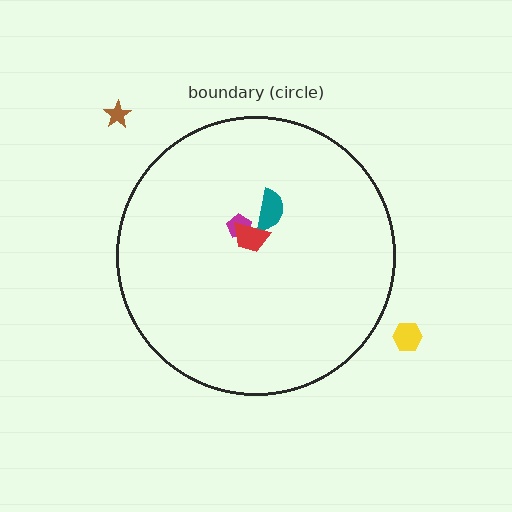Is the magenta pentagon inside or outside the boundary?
Inside.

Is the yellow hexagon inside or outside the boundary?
Outside.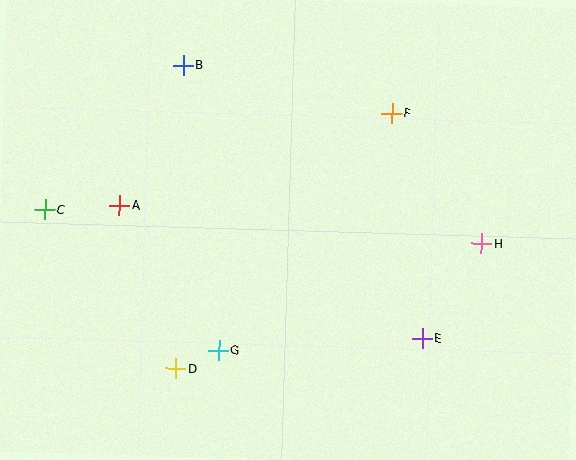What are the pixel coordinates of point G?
Point G is at (219, 350).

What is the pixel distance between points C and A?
The distance between C and A is 75 pixels.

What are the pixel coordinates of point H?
Point H is at (481, 243).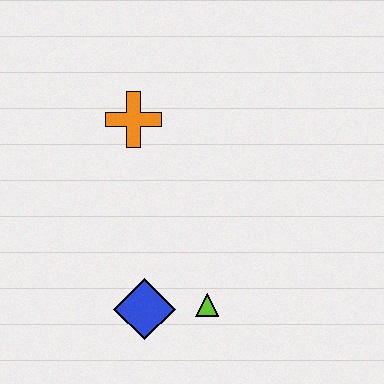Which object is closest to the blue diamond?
The lime triangle is closest to the blue diamond.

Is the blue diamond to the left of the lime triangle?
Yes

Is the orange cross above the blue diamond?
Yes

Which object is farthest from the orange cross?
The lime triangle is farthest from the orange cross.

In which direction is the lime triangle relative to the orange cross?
The lime triangle is below the orange cross.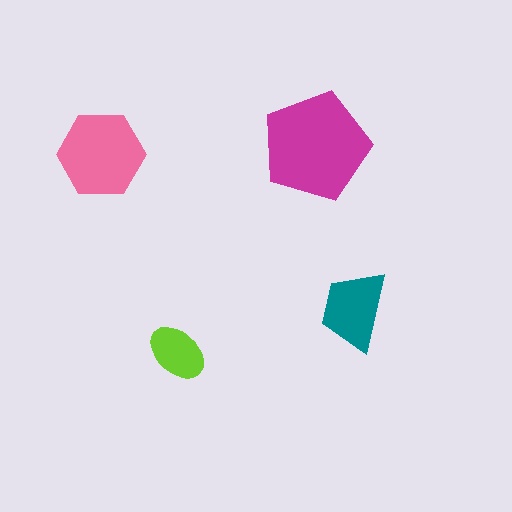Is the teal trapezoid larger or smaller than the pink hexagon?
Smaller.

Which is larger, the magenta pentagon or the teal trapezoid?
The magenta pentagon.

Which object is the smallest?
The lime ellipse.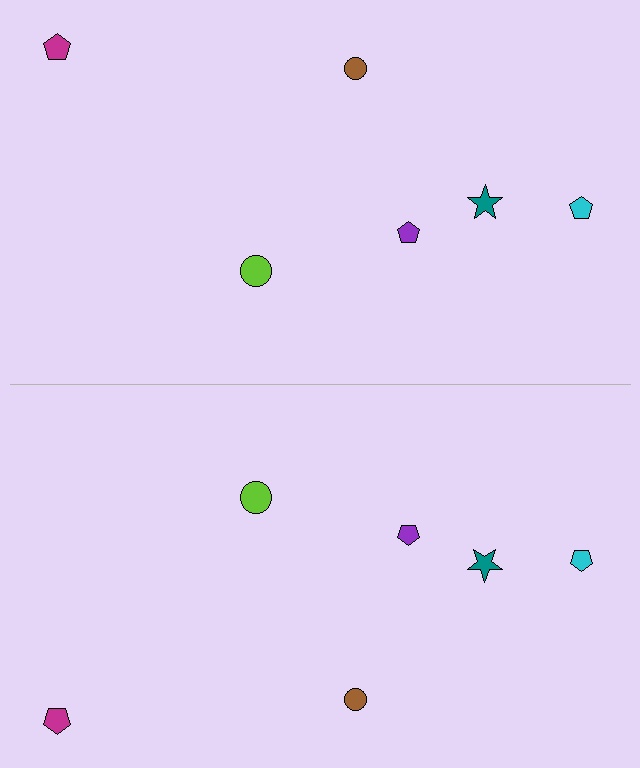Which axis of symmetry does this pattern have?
The pattern has a horizontal axis of symmetry running through the center of the image.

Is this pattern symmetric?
Yes, this pattern has bilateral (reflection) symmetry.